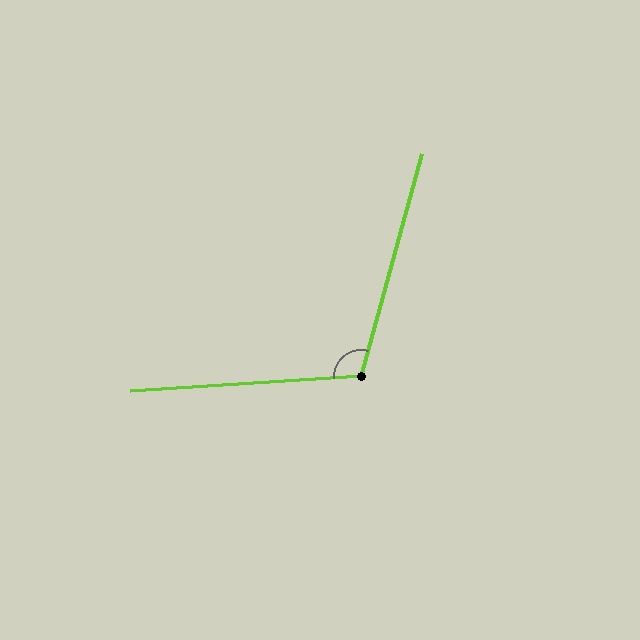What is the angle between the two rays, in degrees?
Approximately 109 degrees.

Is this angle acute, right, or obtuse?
It is obtuse.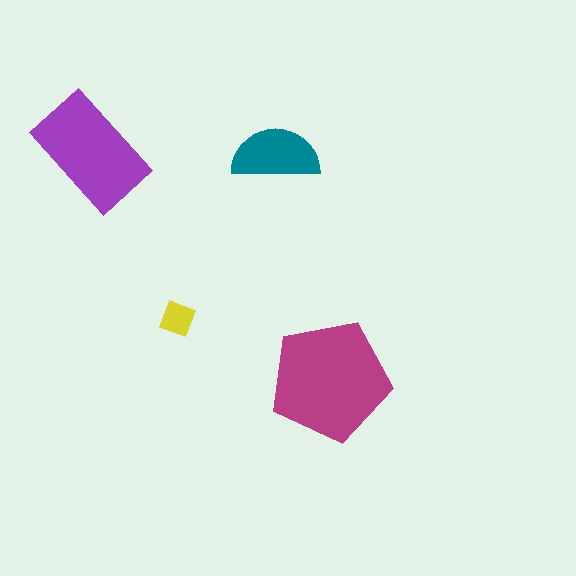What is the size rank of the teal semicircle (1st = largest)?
3rd.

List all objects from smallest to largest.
The yellow diamond, the teal semicircle, the purple rectangle, the magenta pentagon.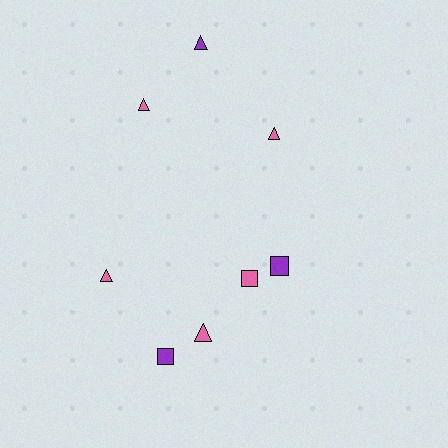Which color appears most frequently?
Pink, with 5 objects.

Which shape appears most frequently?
Triangle, with 5 objects.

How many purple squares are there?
There are 2 purple squares.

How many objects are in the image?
There are 8 objects.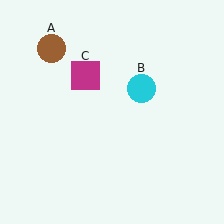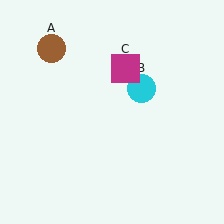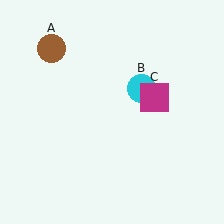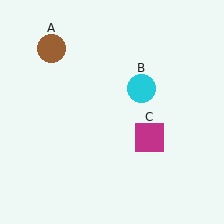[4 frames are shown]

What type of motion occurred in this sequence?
The magenta square (object C) rotated clockwise around the center of the scene.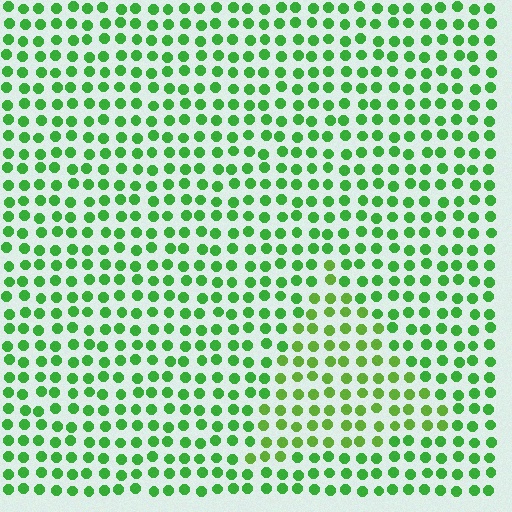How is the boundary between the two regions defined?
The boundary is defined purely by a slight shift in hue (about 22 degrees). Spacing, size, and orientation are identical on both sides.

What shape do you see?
I see a triangle.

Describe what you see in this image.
The image is filled with small green elements in a uniform arrangement. A triangle-shaped region is visible where the elements are tinted to a slightly different hue, forming a subtle color boundary.